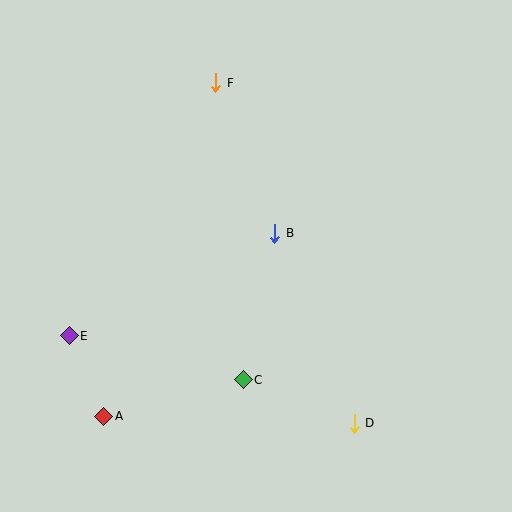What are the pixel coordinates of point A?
Point A is at (104, 416).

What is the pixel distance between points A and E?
The distance between A and E is 87 pixels.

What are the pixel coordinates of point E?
Point E is at (69, 336).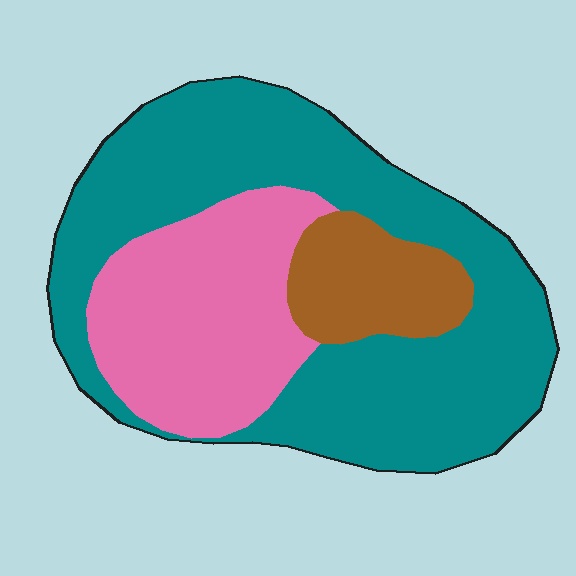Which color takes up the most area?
Teal, at roughly 60%.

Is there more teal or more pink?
Teal.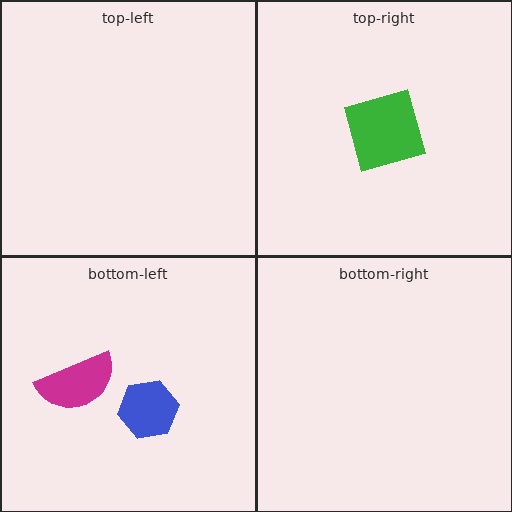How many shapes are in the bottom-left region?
2.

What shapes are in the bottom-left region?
The blue hexagon, the magenta semicircle.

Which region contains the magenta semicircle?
The bottom-left region.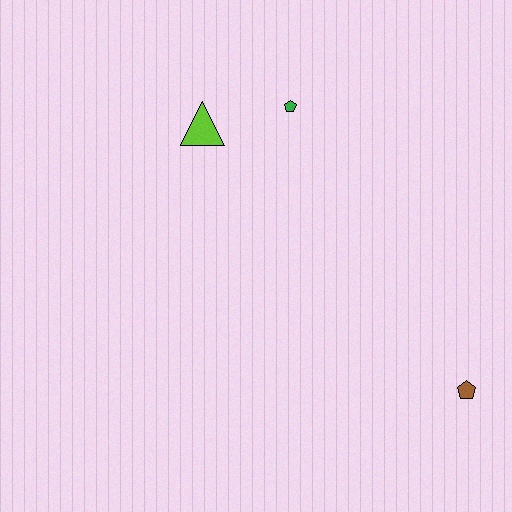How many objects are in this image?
There are 3 objects.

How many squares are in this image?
There are no squares.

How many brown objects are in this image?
There is 1 brown object.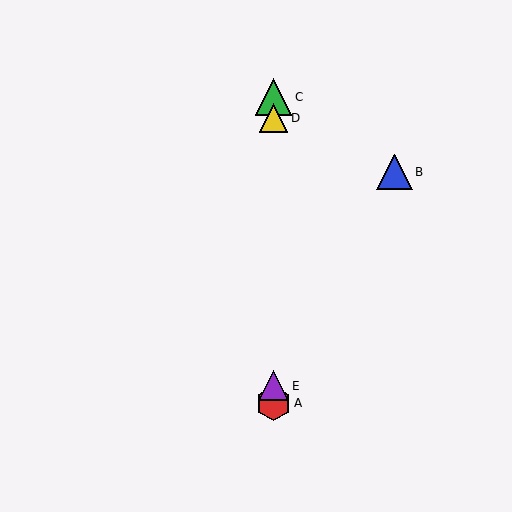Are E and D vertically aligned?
Yes, both are at x≈274.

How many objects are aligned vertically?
4 objects (A, C, D, E) are aligned vertically.